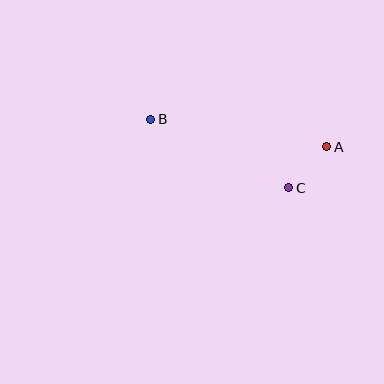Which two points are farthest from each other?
Points A and B are farthest from each other.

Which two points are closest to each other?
Points A and C are closest to each other.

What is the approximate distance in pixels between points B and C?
The distance between B and C is approximately 154 pixels.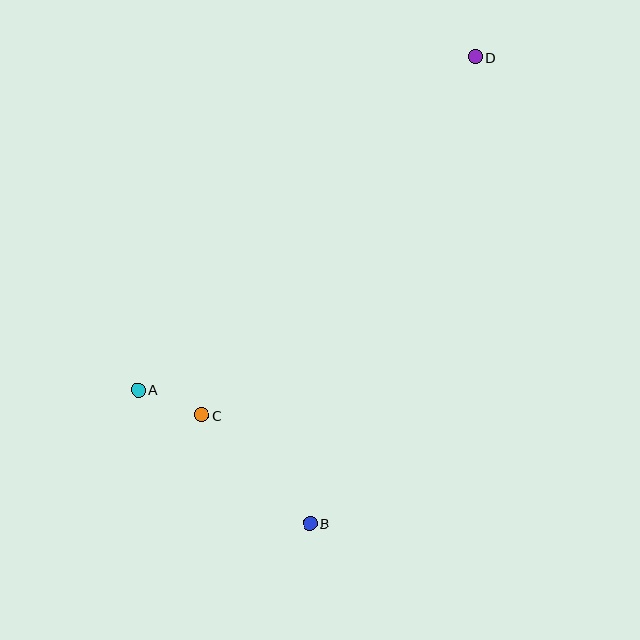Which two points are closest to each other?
Points A and C are closest to each other.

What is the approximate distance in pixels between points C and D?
The distance between C and D is approximately 450 pixels.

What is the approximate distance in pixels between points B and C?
The distance between B and C is approximately 153 pixels.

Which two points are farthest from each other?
Points B and D are farthest from each other.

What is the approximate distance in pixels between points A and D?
The distance between A and D is approximately 474 pixels.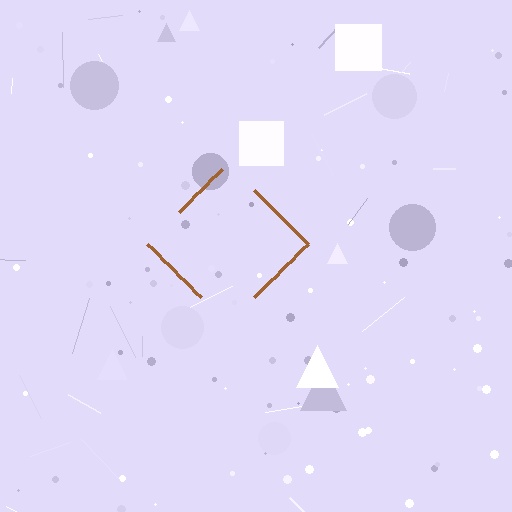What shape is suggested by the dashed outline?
The dashed outline suggests a diamond.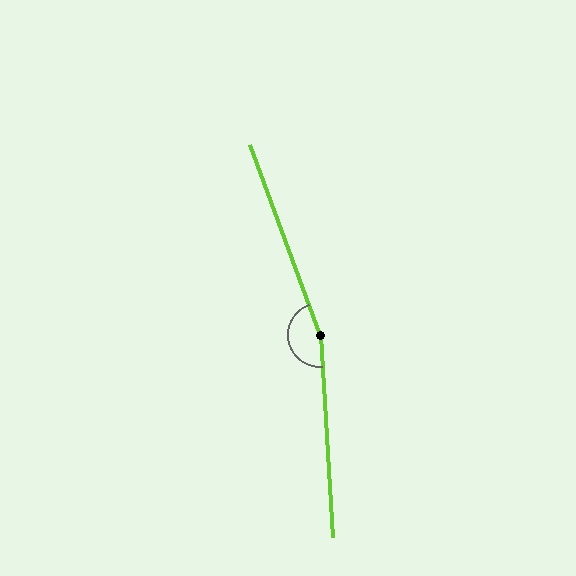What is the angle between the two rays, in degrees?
Approximately 163 degrees.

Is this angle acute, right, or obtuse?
It is obtuse.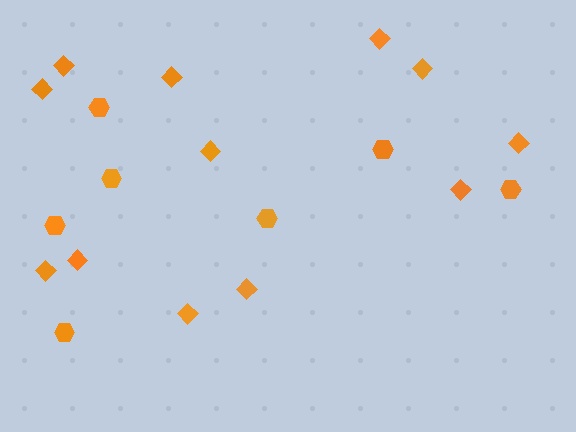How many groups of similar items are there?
There are 2 groups: one group of hexagons (7) and one group of diamonds (12).